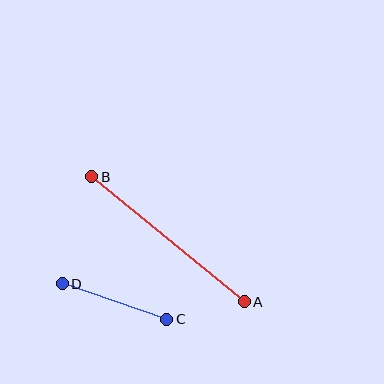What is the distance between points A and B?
The distance is approximately 197 pixels.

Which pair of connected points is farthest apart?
Points A and B are farthest apart.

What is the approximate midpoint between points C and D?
The midpoint is at approximately (115, 301) pixels.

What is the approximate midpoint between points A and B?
The midpoint is at approximately (168, 239) pixels.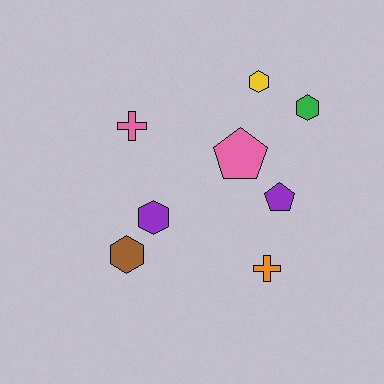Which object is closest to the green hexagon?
The yellow hexagon is closest to the green hexagon.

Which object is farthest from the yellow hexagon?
The brown hexagon is farthest from the yellow hexagon.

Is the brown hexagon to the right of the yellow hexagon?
No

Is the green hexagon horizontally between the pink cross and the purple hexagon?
No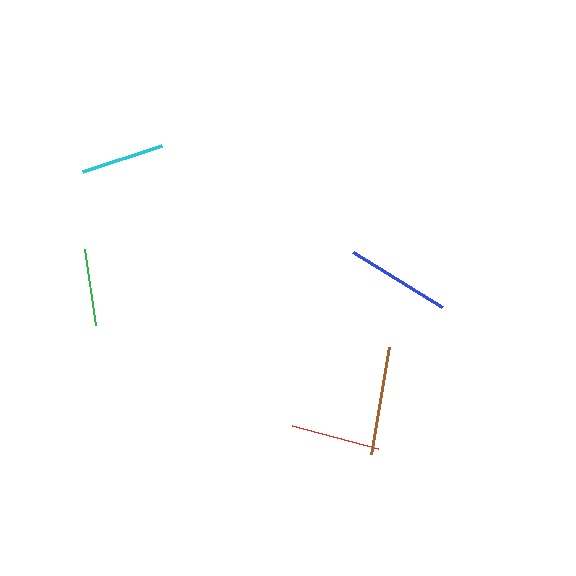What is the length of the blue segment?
The blue segment is approximately 105 pixels long.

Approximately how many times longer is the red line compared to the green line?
The red line is approximately 1.2 times the length of the green line.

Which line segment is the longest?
The brown line is the longest at approximately 109 pixels.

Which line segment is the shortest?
The green line is the shortest at approximately 77 pixels.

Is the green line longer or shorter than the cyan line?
The cyan line is longer than the green line.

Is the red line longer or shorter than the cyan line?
The red line is longer than the cyan line.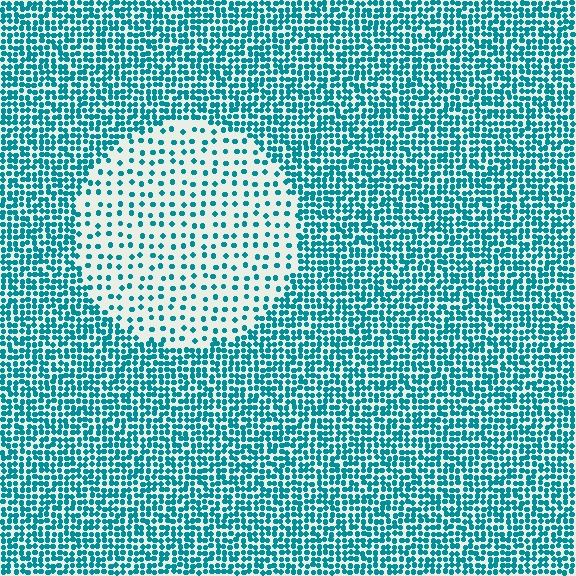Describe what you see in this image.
The image contains small teal elements arranged at two different densities. A circle-shaped region is visible where the elements are less densely packed than the surrounding area.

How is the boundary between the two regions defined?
The boundary is defined by a change in element density (approximately 2.7x ratio). All elements are the same color, size, and shape.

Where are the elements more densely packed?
The elements are more densely packed outside the circle boundary.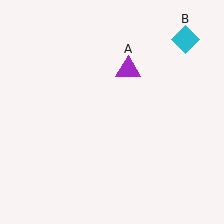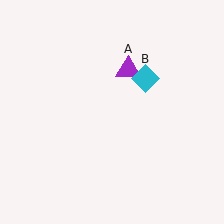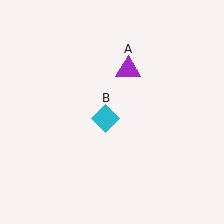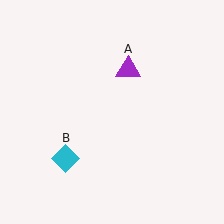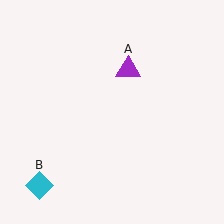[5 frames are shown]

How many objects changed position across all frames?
1 object changed position: cyan diamond (object B).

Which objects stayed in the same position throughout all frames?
Purple triangle (object A) remained stationary.